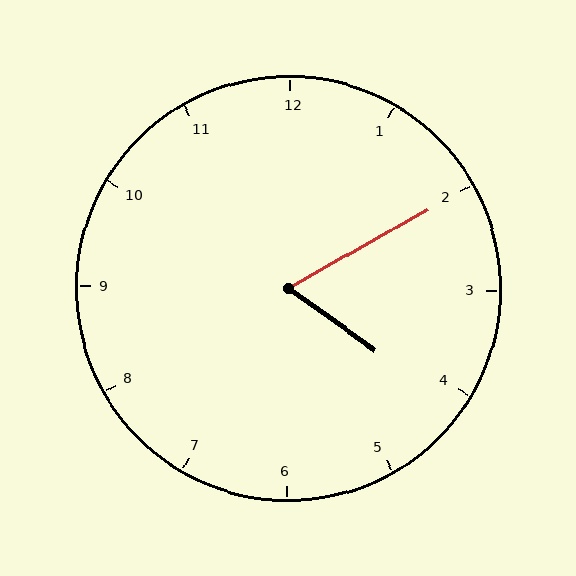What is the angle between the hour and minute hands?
Approximately 65 degrees.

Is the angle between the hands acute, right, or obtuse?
It is acute.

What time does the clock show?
4:10.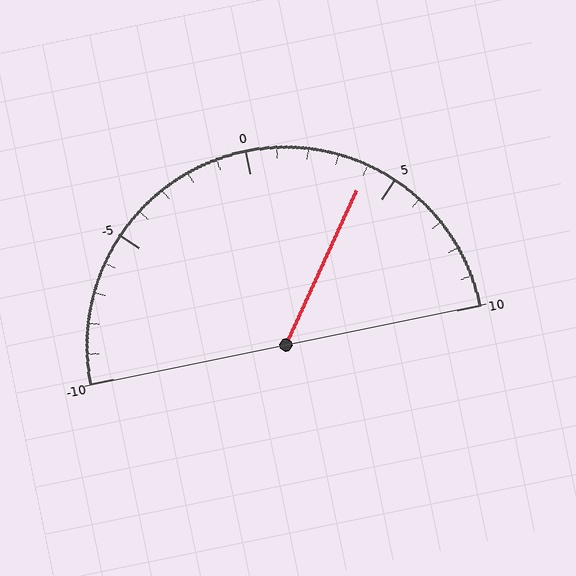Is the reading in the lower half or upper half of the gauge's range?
The reading is in the upper half of the range (-10 to 10).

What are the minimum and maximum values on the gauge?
The gauge ranges from -10 to 10.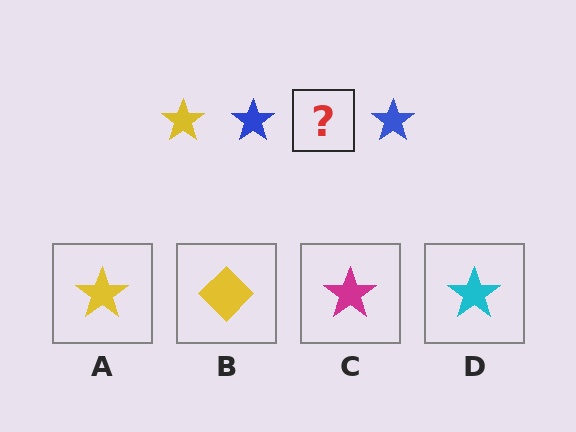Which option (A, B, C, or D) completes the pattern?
A.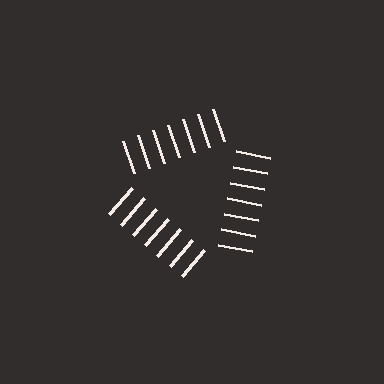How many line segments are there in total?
21 — 7 along each of the 3 edges.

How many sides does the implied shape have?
3 sides — the line-ends trace a triangle.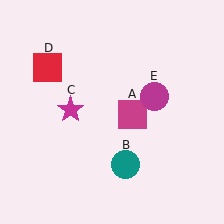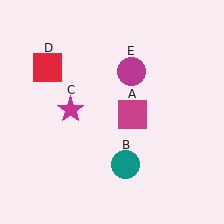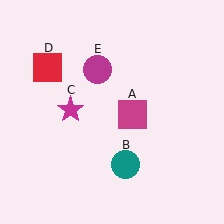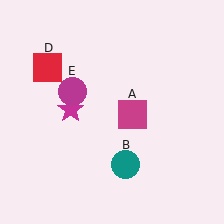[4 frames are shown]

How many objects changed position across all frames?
1 object changed position: magenta circle (object E).